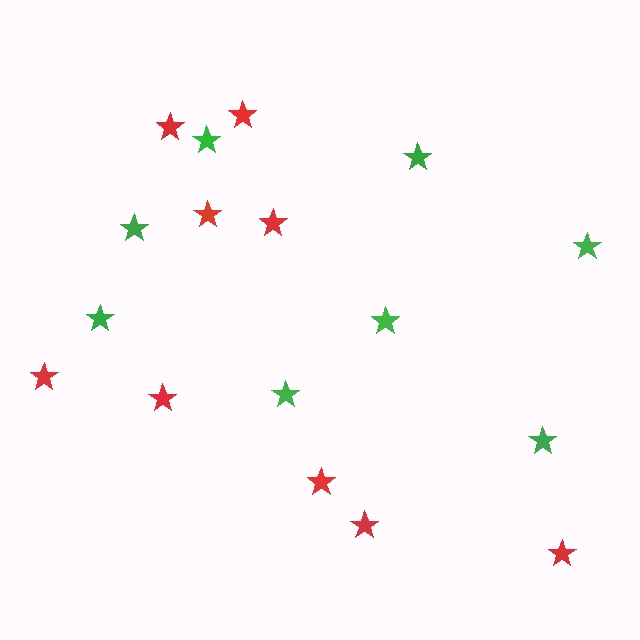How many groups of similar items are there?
There are 2 groups: one group of green stars (8) and one group of red stars (9).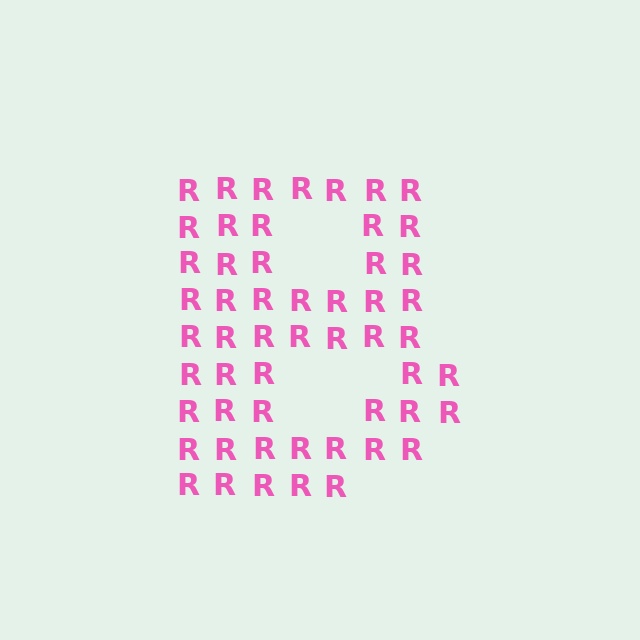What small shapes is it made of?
It is made of small letter R's.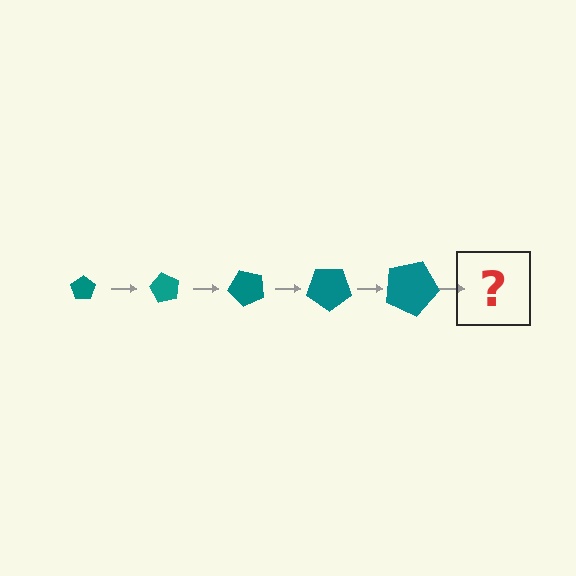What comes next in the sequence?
The next element should be a pentagon, larger than the previous one and rotated 300 degrees from the start.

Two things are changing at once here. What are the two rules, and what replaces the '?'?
The two rules are that the pentagon grows larger each step and it rotates 60 degrees each step. The '?' should be a pentagon, larger than the previous one and rotated 300 degrees from the start.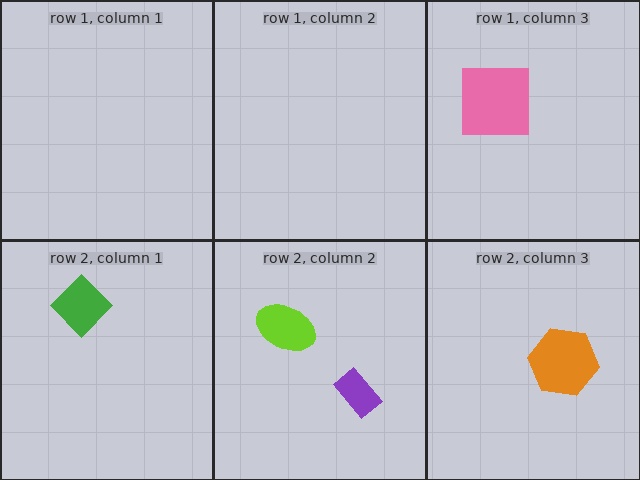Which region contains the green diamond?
The row 2, column 1 region.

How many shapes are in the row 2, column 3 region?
1.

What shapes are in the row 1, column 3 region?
The pink square.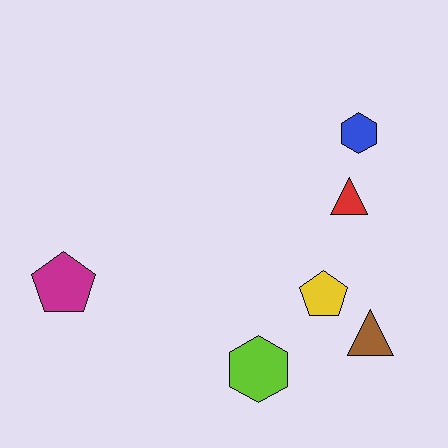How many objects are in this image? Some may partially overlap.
There are 6 objects.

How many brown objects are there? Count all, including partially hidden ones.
There is 1 brown object.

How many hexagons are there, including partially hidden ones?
There are 2 hexagons.